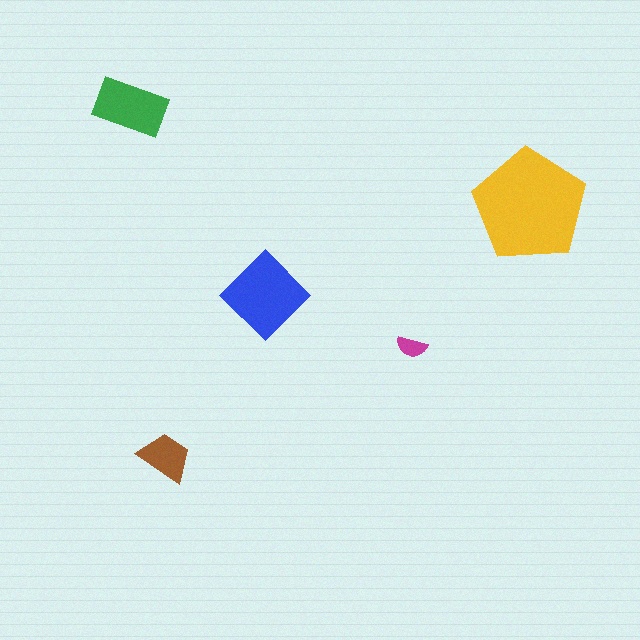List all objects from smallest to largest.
The magenta semicircle, the brown trapezoid, the green rectangle, the blue diamond, the yellow pentagon.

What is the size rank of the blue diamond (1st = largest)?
2nd.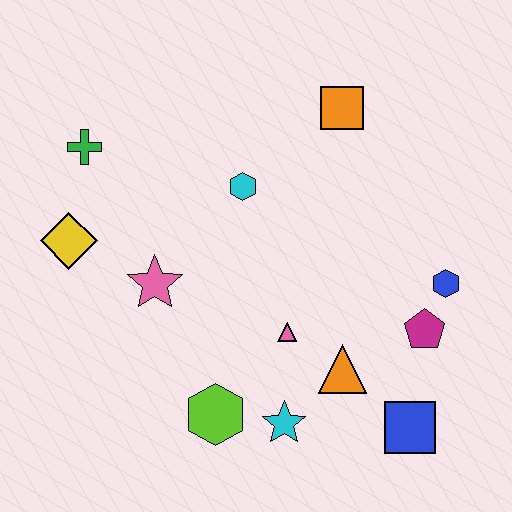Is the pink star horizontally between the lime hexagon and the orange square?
No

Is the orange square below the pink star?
No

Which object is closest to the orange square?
The cyan hexagon is closest to the orange square.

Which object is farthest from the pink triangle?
The green cross is farthest from the pink triangle.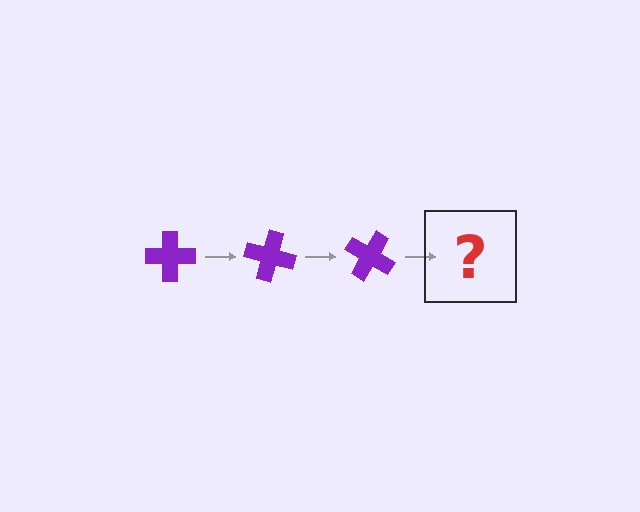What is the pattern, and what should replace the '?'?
The pattern is that the cross rotates 15 degrees each step. The '?' should be a purple cross rotated 45 degrees.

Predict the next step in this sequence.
The next step is a purple cross rotated 45 degrees.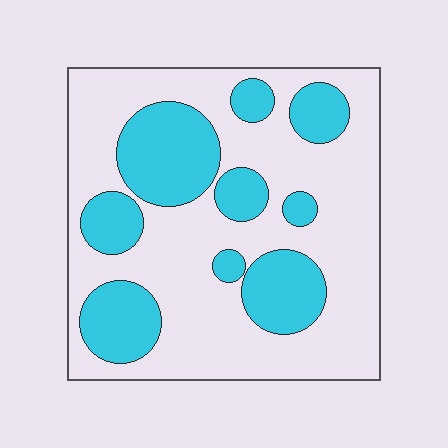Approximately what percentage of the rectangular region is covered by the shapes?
Approximately 30%.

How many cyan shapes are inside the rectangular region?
9.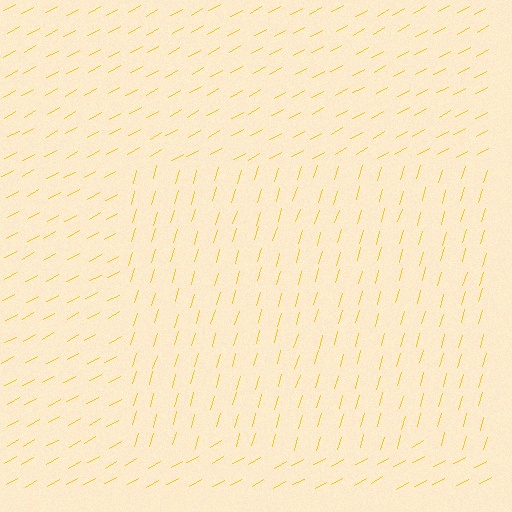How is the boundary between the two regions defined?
The boundary is defined purely by a change in line orientation (approximately 45 degrees difference). All lines are the same color and thickness.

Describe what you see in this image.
The image is filled with small yellow line segments. A rectangle region in the image has lines oriented differently from the surrounding lines, creating a visible texture boundary.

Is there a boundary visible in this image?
Yes, there is a texture boundary formed by a change in line orientation.